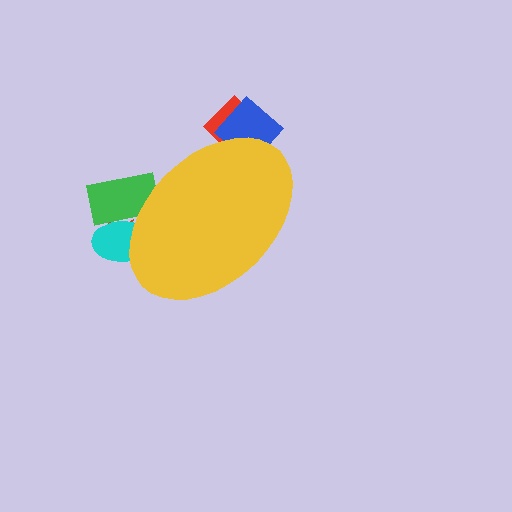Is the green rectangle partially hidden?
Yes, the green rectangle is partially hidden behind the yellow ellipse.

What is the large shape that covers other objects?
A yellow ellipse.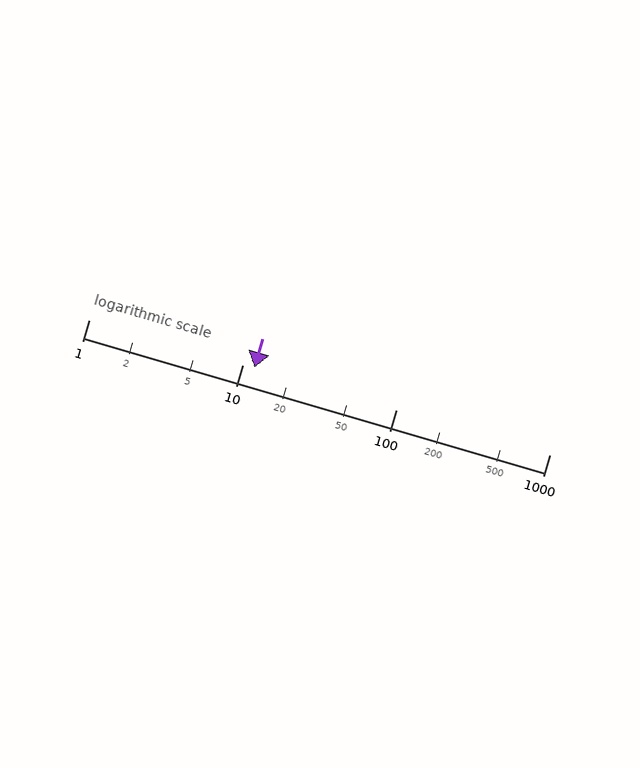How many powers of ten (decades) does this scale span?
The scale spans 3 decades, from 1 to 1000.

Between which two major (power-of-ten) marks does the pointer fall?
The pointer is between 10 and 100.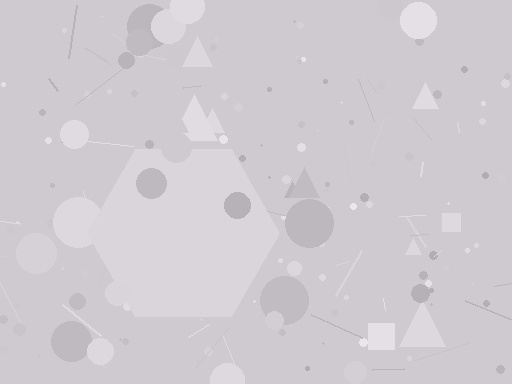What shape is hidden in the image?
A hexagon is hidden in the image.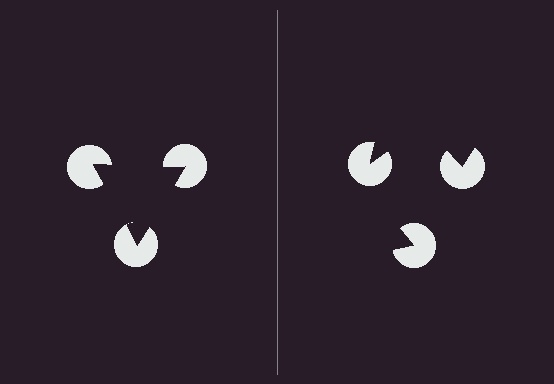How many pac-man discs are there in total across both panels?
6 — 3 on each side.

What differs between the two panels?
The pac-man discs are positioned identically on both sides; only the wedge orientations differ. On the left they align to a triangle; on the right they are misaligned.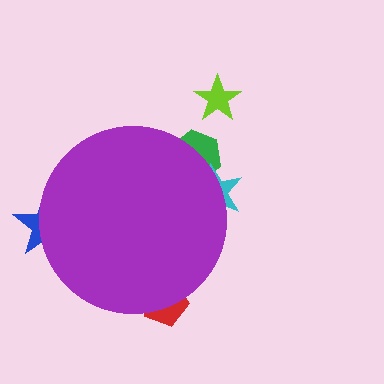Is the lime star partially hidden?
No, the lime star is fully visible.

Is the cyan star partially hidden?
Yes, the cyan star is partially hidden behind the purple circle.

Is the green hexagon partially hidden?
Yes, the green hexagon is partially hidden behind the purple circle.